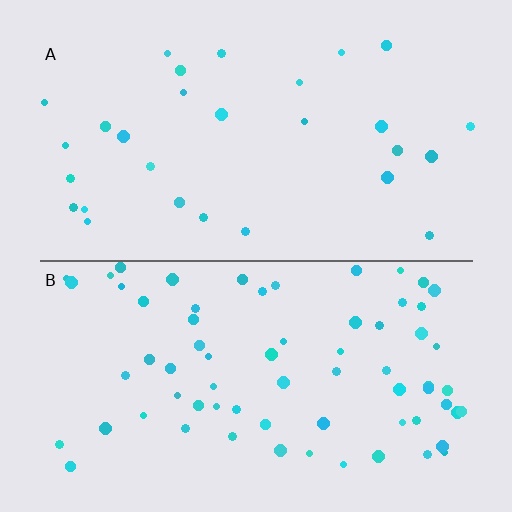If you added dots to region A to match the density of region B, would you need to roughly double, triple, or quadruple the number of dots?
Approximately double.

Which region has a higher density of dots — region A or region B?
B (the bottom).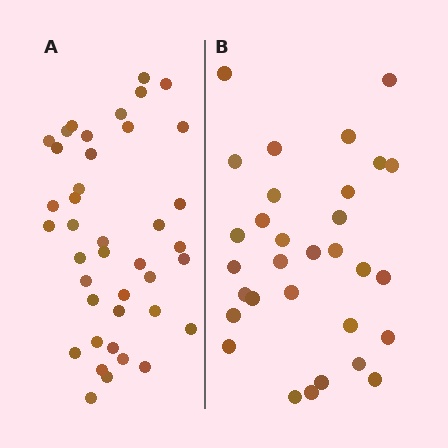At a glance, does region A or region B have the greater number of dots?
Region A (the left region) has more dots.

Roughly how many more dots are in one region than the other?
Region A has roughly 8 or so more dots than region B.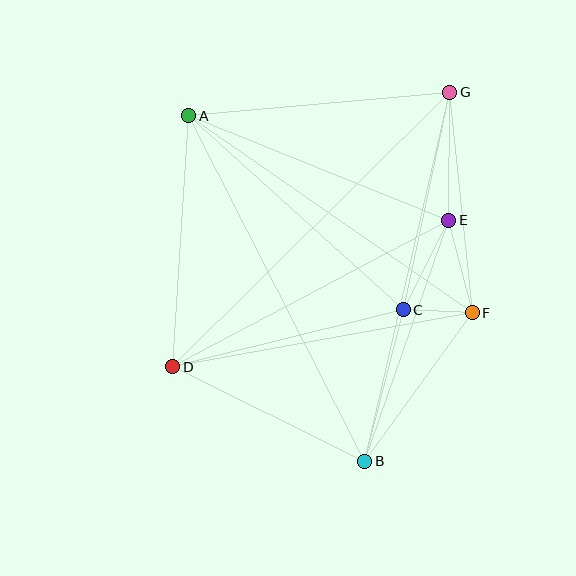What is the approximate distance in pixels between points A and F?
The distance between A and F is approximately 345 pixels.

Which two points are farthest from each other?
Points D and G are farthest from each other.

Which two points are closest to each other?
Points C and F are closest to each other.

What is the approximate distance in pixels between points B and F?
The distance between B and F is approximately 184 pixels.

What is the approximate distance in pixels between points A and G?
The distance between A and G is approximately 262 pixels.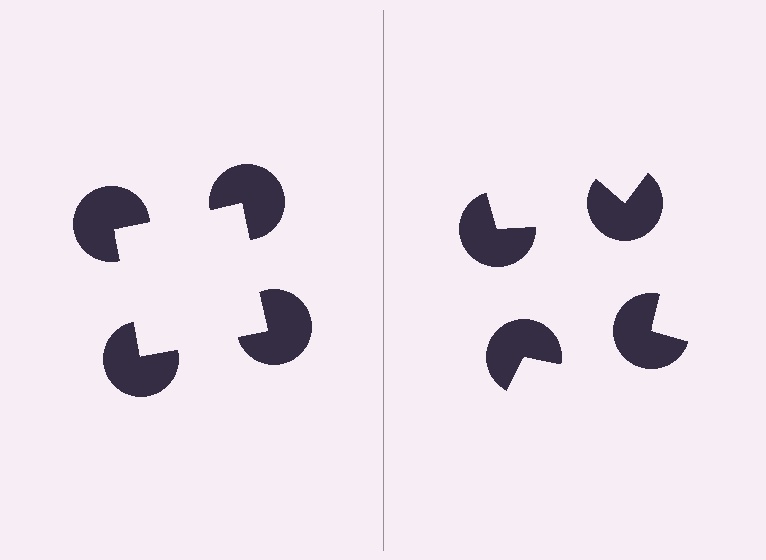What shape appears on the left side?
An illusory square.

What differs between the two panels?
The pac-man discs are positioned identically on both sides; only the wedge orientations differ. On the left they align to a square; on the right they are misaligned.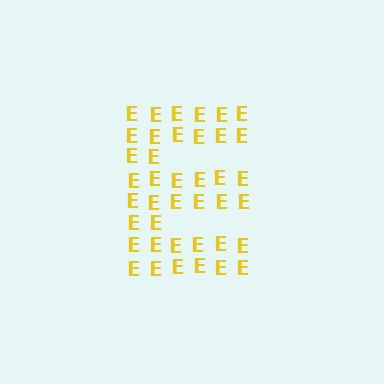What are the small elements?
The small elements are letter E's.